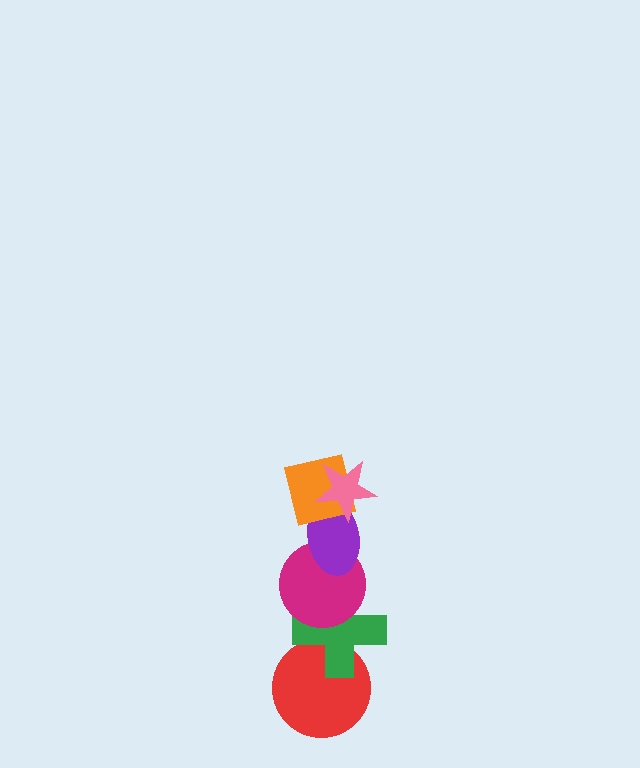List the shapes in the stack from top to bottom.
From top to bottom: the pink star, the orange square, the purple ellipse, the magenta circle, the green cross, the red circle.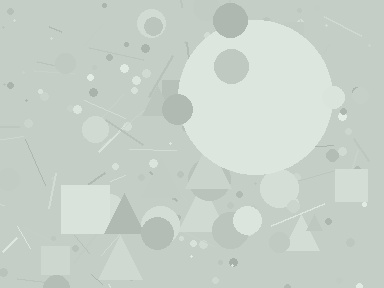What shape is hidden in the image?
A circle is hidden in the image.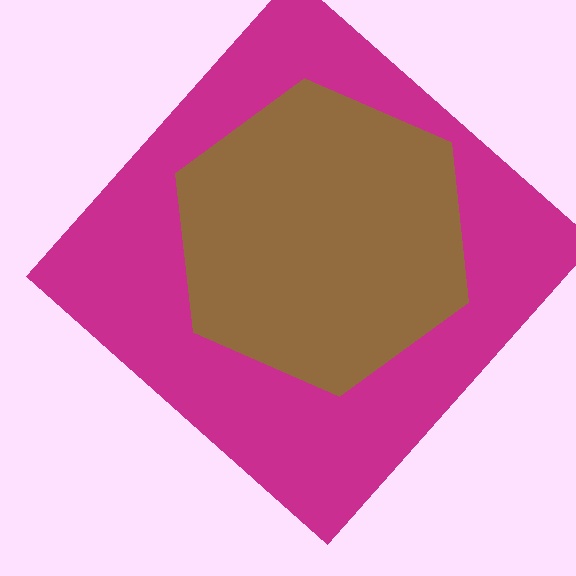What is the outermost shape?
The magenta diamond.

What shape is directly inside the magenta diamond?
The brown hexagon.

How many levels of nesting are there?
2.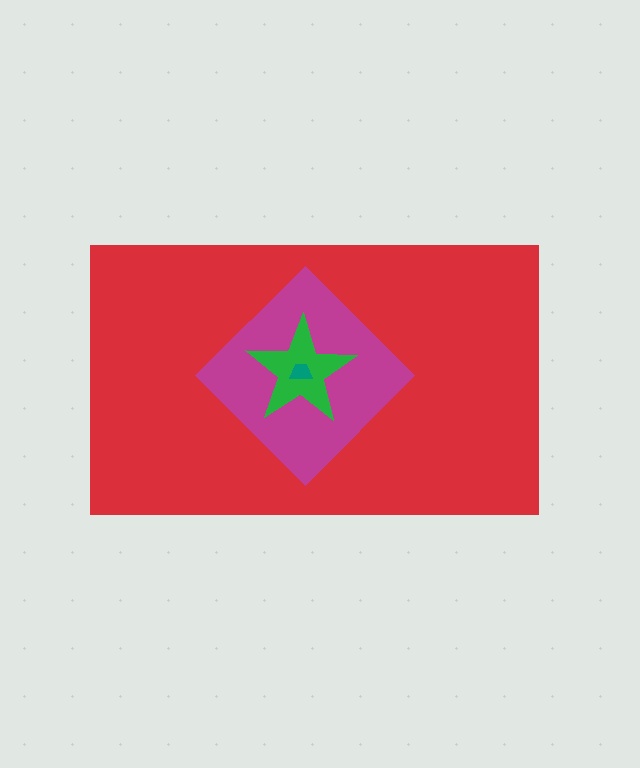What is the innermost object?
The teal trapezoid.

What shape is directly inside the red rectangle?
The magenta diamond.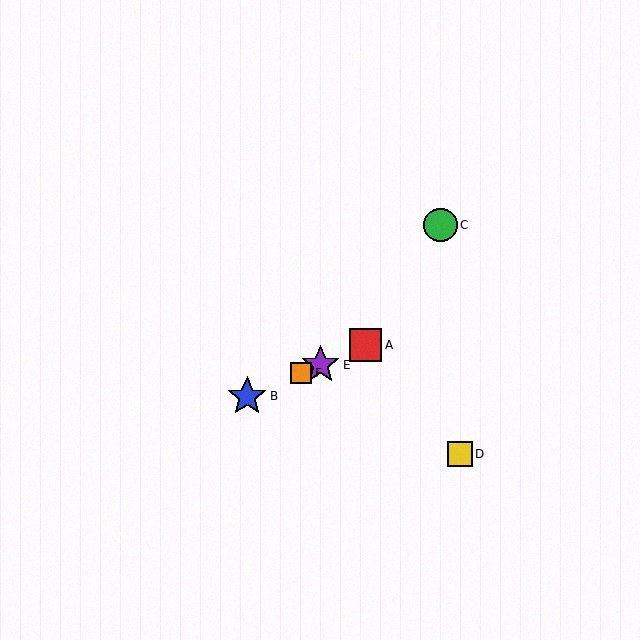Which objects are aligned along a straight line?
Objects A, B, E, F are aligned along a straight line.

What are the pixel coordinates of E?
Object E is at (320, 365).